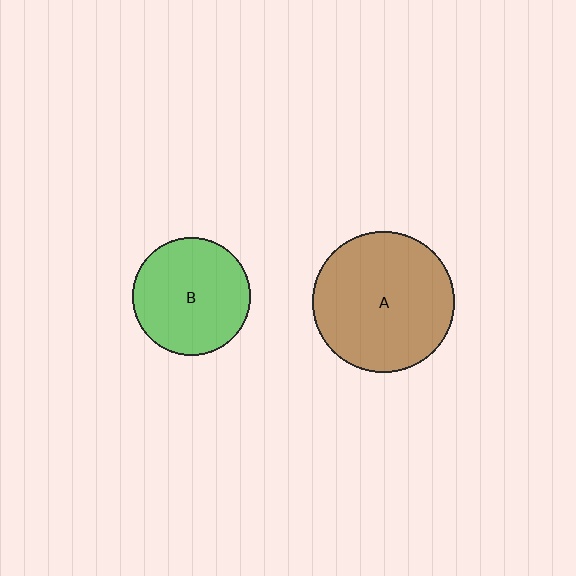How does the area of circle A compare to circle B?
Approximately 1.5 times.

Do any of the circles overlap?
No, none of the circles overlap.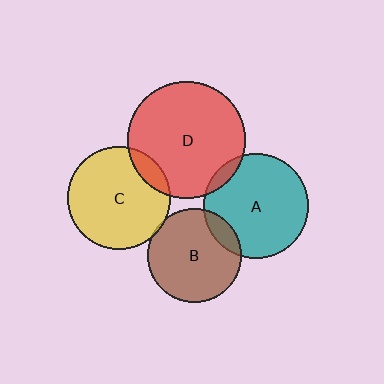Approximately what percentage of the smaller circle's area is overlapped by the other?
Approximately 5%.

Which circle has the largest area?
Circle D (red).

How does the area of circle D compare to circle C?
Approximately 1.3 times.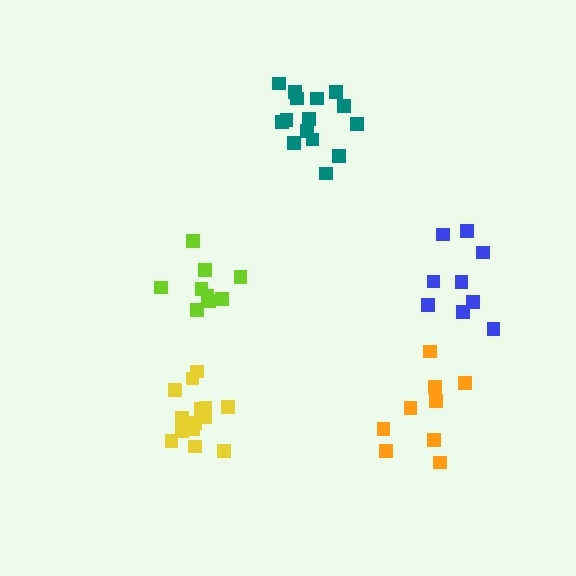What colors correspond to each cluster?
The clusters are colored: orange, teal, blue, yellow, lime.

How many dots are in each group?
Group 1: 9 dots, Group 2: 15 dots, Group 3: 9 dots, Group 4: 15 dots, Group 5: 9 dots (57 total).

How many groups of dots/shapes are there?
There are 5 groups.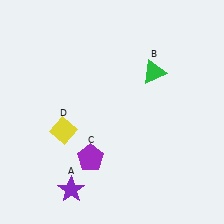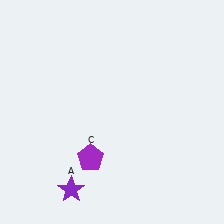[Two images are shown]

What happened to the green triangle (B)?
The green triangle (B) was removed in Image 2. It was in the top-right area of Image 1.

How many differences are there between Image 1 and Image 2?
There are 2 differences between the two images.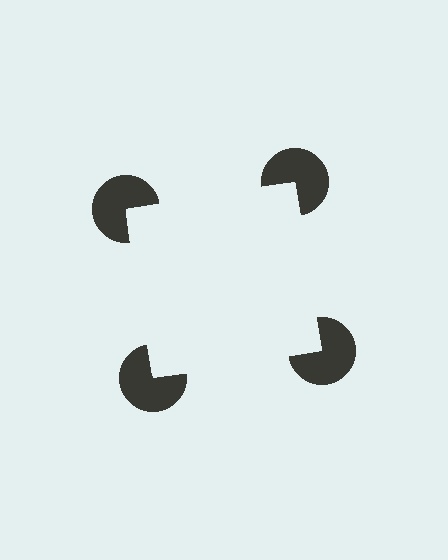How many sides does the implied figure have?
4 sides.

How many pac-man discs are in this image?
There are 4 — one at each vertex of the illusory square.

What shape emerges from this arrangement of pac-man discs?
An illusory square — its edges are inferred from the aligned wedge cuts in the pac-man discs, not physically drawn.